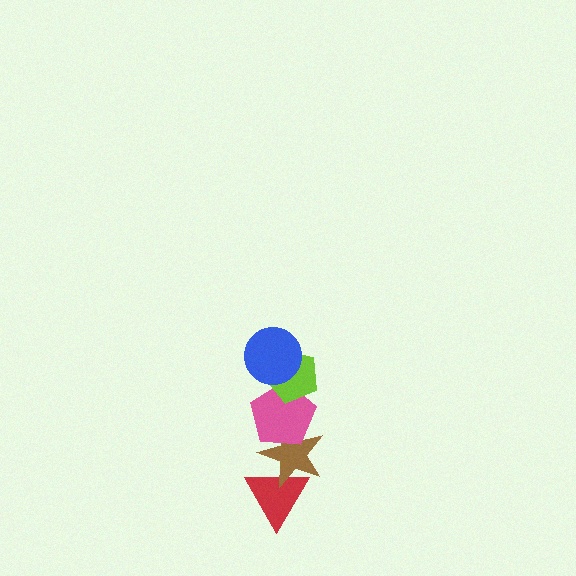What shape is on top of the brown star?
The pink pentagon is on top of the brown star.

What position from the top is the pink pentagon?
The pink pentagon is 3rd from the top.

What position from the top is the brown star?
The brown star is 4th from the top.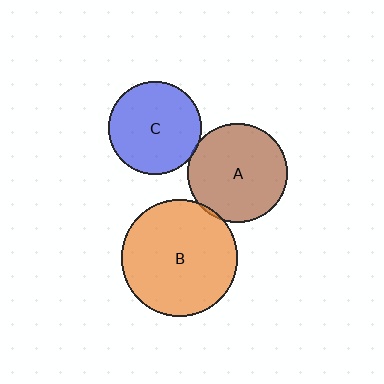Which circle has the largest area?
Circle B (orange).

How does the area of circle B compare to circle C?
Approximately 1.6 times.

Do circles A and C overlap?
Yes.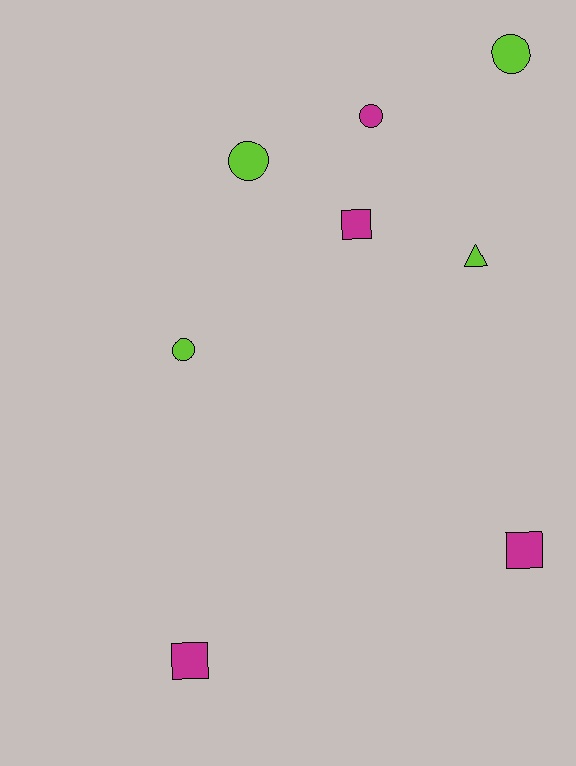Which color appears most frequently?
Magenta, with 4 objects.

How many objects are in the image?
There are 8 objects.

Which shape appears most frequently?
Circle, with 4 objects.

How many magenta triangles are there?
There are no magenta triangles.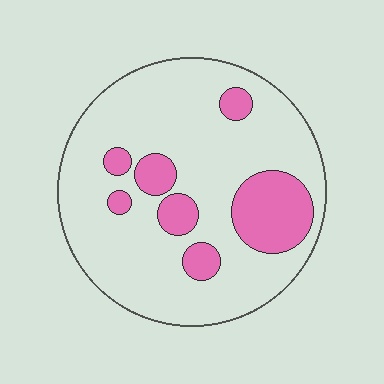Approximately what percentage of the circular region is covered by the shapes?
Approximately 20%.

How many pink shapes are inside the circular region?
7.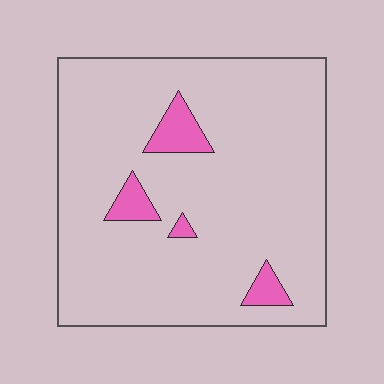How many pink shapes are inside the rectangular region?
4.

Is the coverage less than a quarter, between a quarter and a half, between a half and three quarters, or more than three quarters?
Less than a quarter.